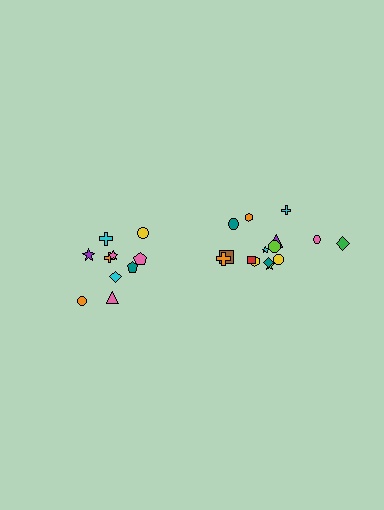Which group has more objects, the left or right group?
The right group.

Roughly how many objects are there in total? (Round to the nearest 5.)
Roughly 25 objects in total.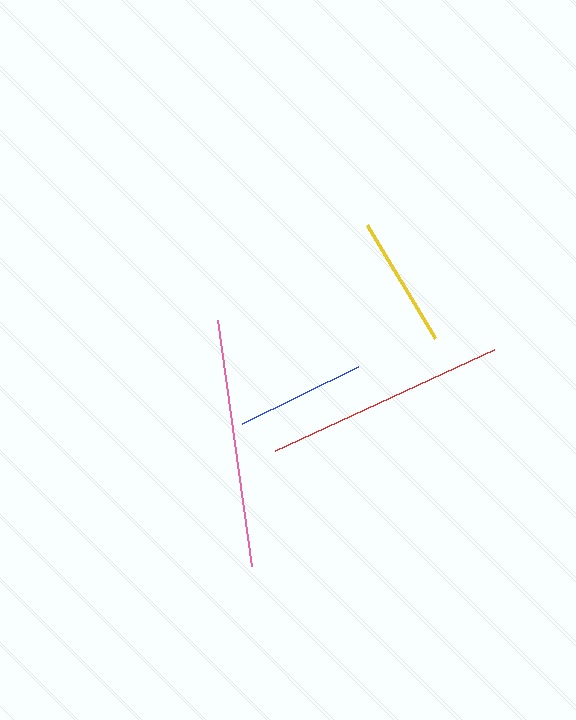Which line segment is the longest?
The pink line is the longest at approximately 249 pixels.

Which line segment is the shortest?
The blue line is the shortest at approximately 129 pixels.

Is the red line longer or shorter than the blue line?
The red line is longer than the blue line.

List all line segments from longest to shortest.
From longest to shortest: pink, red, yellow, blue.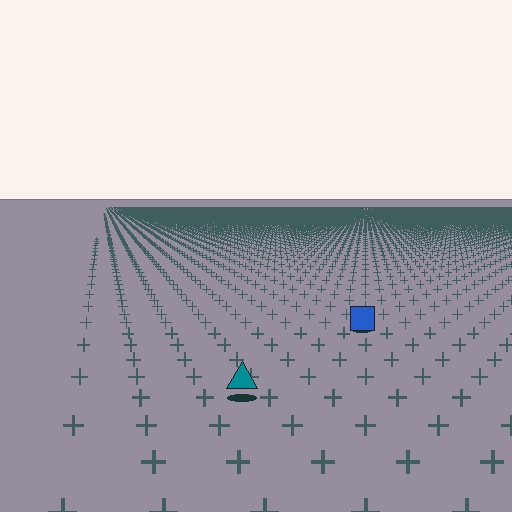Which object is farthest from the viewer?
The blue square is farthest from the viewer. It appears smaller and the ground texture around it is denser.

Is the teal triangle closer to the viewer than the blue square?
Yes. The teal triangle is closer — you can tell from the texture gradient: the ground texture is coarser near it.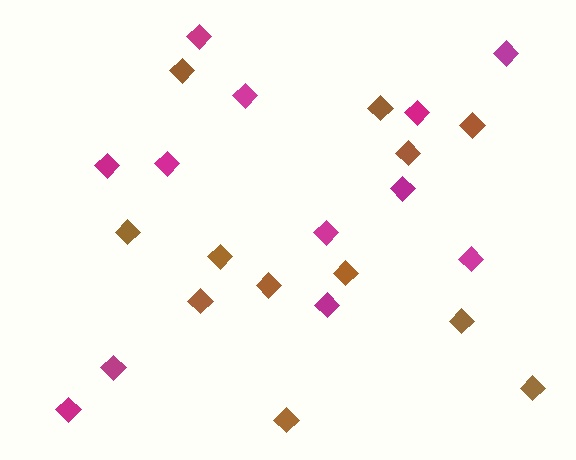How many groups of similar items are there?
There are 2 groups: one group of magenta diamonds (12) and one group of brown diamonds (12).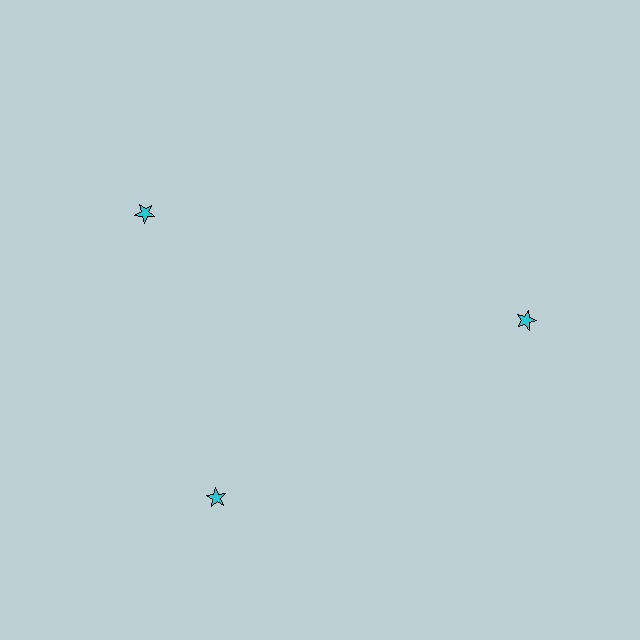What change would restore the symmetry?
The symmetry would be restored by rotating it back into even spacing with its neighbors so that all 3 stars sit at equal angles and equal distance from the center.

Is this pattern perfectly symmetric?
No. The 3 cyan stars are arranged in a ring, but one element near the 11 o'clock position is rotated out of alignment along the ring, breaking the 3-fold rotational symmetry.